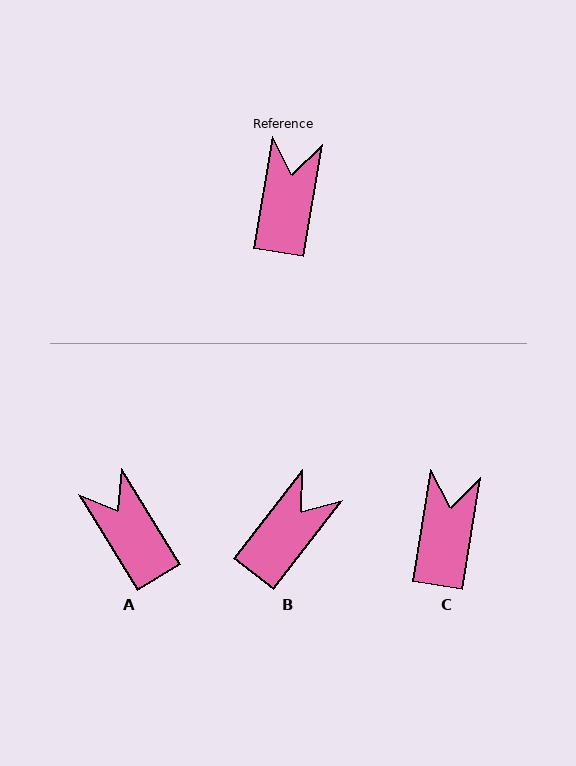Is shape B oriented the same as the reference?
No, it is off by about 29 degrees.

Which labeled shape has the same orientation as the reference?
C.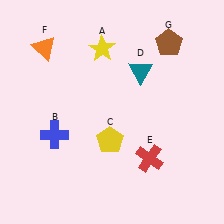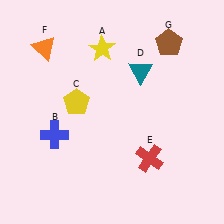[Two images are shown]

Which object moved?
The yellow pentagon (C) moved up.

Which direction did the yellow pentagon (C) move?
The yellow pentagon (C) moved up.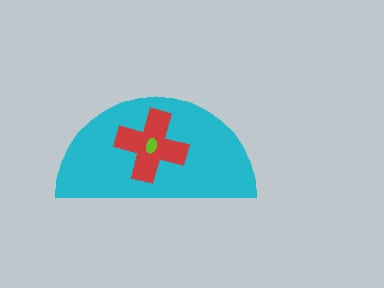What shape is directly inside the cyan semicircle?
The red cross.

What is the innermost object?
The lime ellipse.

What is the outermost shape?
The cyan semicircle.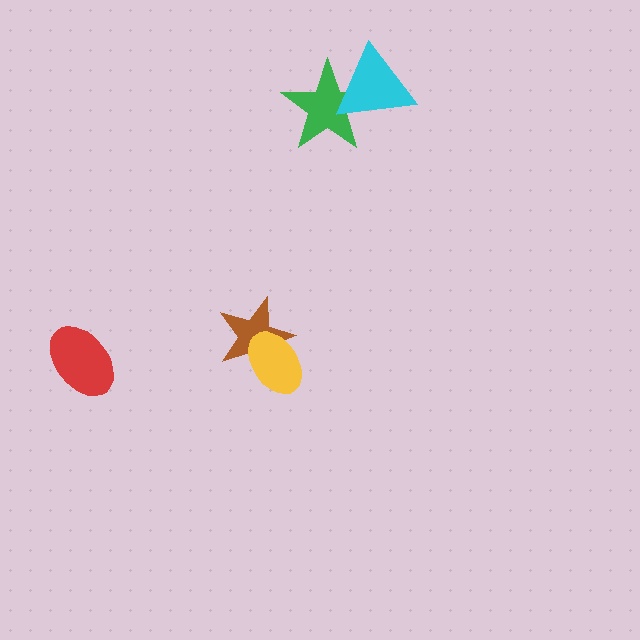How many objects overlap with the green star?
1 object overlaps with the green star.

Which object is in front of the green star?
The cyan triangle is in front of the green star.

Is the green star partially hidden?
Yes, it is partially covered by another shape.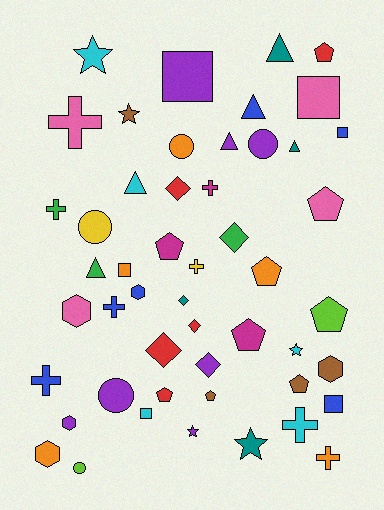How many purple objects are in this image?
There are 7 purple objects.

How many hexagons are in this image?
There are 5 hexagons.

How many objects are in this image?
There are 50 objects.